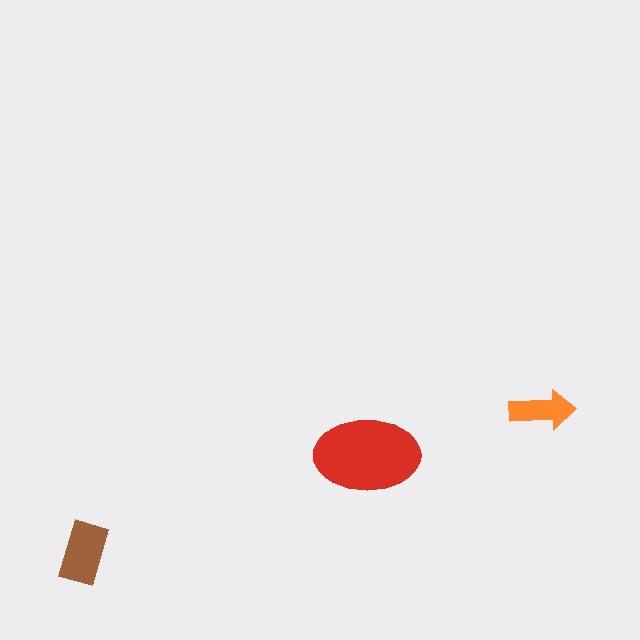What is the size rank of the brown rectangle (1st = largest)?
2nd.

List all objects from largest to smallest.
The red ellipse, the brown rectangle, the orange arrow.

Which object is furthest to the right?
The orange arrow is rightmost.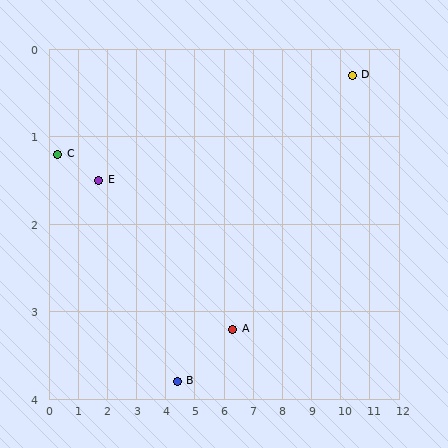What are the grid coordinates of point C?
Point C is at approximately (0.3, 1.2).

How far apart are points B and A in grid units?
Points B and A are about 2.0 grid units apart.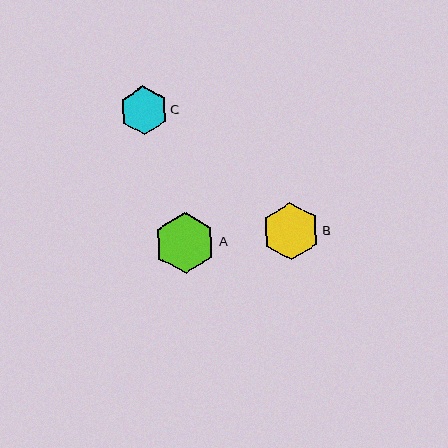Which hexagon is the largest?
Hexagon A is the largest with a size of approximately 61 pixels.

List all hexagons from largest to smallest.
From largest to smallest: A, B, C.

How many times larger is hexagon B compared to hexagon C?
Hexagon B is approximately 1.2 times the size of hexagon C.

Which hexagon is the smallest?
Hexagon C is the smallest with a size of approximately 48 pixels.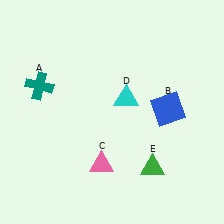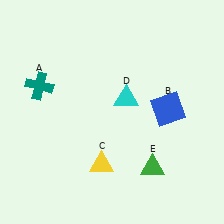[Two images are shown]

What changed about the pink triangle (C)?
In Image 1, C is pink. In Image 2, it changed to yellow.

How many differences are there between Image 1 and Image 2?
There is 1 difference between the two images.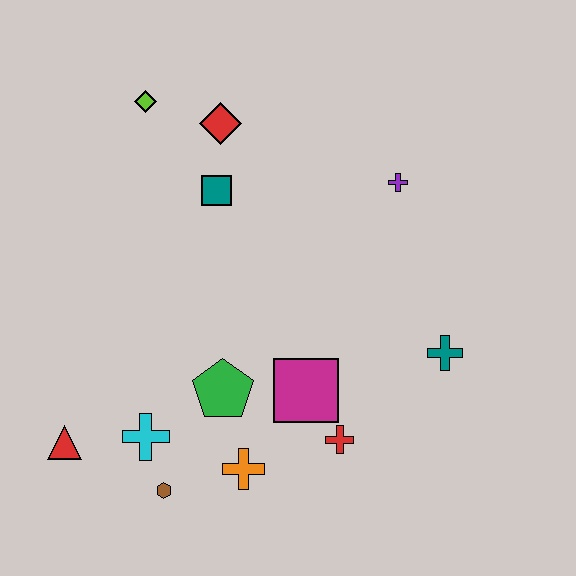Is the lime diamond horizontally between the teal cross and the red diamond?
No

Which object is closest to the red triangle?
The cyan cross is closest to the red triangle.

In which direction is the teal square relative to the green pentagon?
The teal square is above the green pentagon.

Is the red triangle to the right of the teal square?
No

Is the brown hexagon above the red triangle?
No